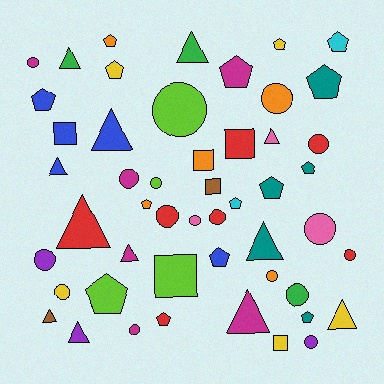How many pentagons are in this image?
There are 15 pentagons.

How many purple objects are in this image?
There are 3 purple objects.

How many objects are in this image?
There are 50 objects.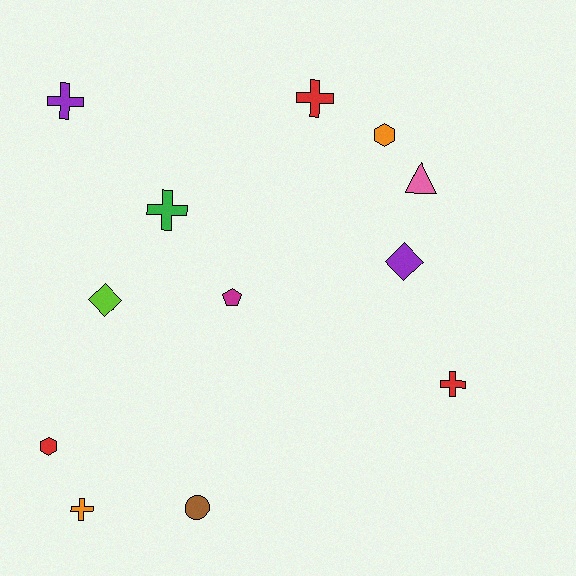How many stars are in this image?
There are no stars.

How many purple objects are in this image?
There are 2 purple objects.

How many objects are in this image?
There are 12 objects.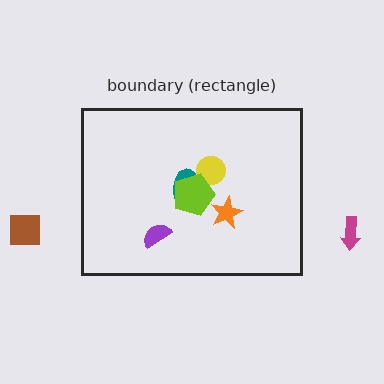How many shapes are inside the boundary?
5 inside, 2 outside.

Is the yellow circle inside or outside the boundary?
Inside.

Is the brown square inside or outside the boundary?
Outside.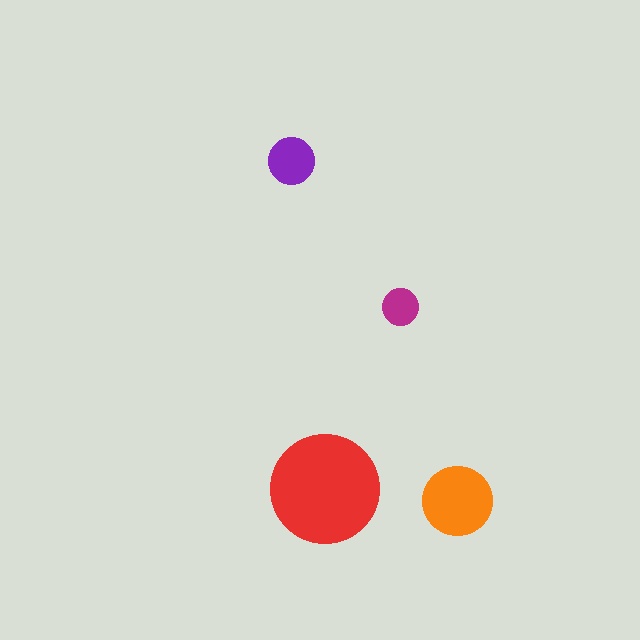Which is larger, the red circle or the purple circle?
The red one.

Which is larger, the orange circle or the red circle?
The red one.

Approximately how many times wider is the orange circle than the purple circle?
About 1.5 times wider.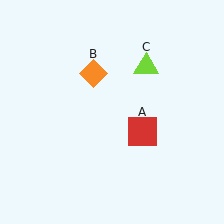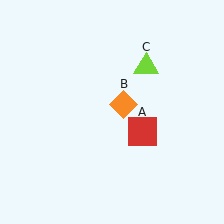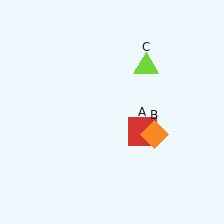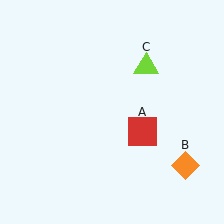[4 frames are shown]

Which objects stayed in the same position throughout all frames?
Red square (object A) and lime triangle (object C) remained stationary.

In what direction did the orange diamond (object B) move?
The orange diamond (object B) moved down and to the right.